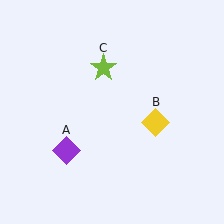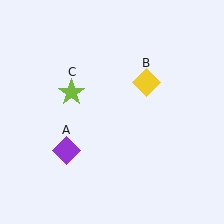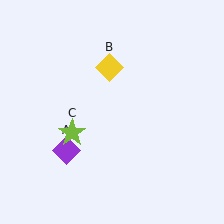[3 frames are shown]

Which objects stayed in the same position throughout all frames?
Purple diamond (object A) remained stationary.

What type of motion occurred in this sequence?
The yellow diamond (object B), lime star (object C) rotated counterclockwise around the center of the scene.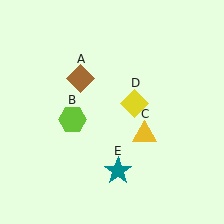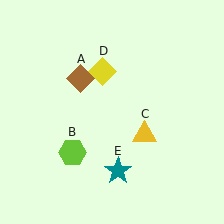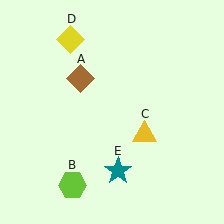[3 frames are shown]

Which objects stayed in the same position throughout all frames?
Brown diamond (object A) and yellow triangle (object C) and teal star (object E) remained stationary.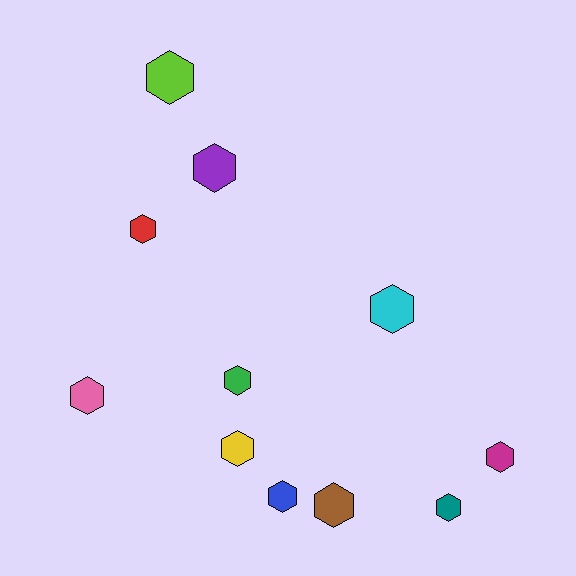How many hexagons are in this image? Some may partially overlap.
There are 11 hexagons.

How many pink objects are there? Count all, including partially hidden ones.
There is 1 pink object.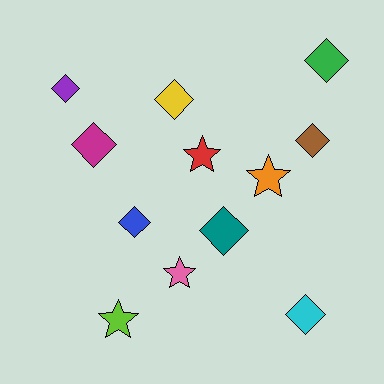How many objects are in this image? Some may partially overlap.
There are 12 objects.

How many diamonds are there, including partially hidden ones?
There are 8 diamonds.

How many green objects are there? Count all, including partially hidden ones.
There is 1 green object.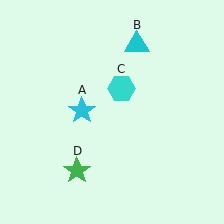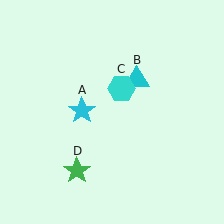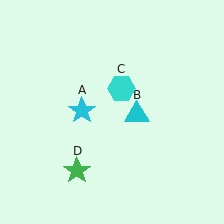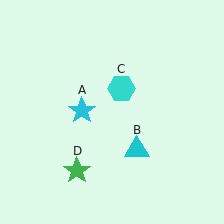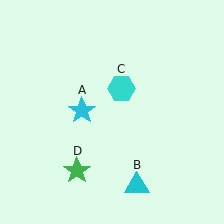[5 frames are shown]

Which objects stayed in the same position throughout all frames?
Cyan star (object A) and cyan hexagon (object C) and green star (object D) remained stationary.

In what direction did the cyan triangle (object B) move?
The cyan triangle (object B) moved down.